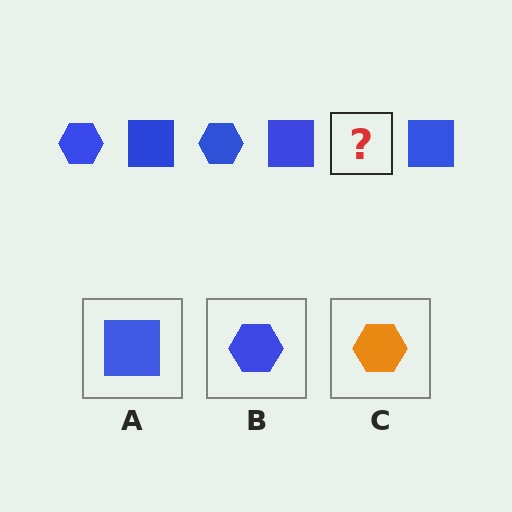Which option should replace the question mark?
Option B.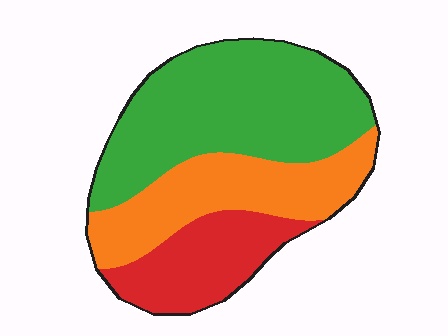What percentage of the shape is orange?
Orange takes up about one third (1/3) of the shape.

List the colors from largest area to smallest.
From largest to smallest: green, orange, red.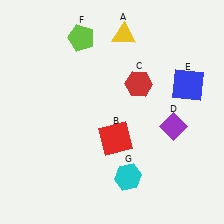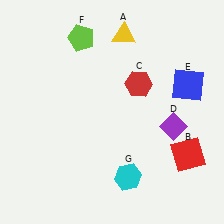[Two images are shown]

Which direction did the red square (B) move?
The red square (B) moved right.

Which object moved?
The red square (B) moved right.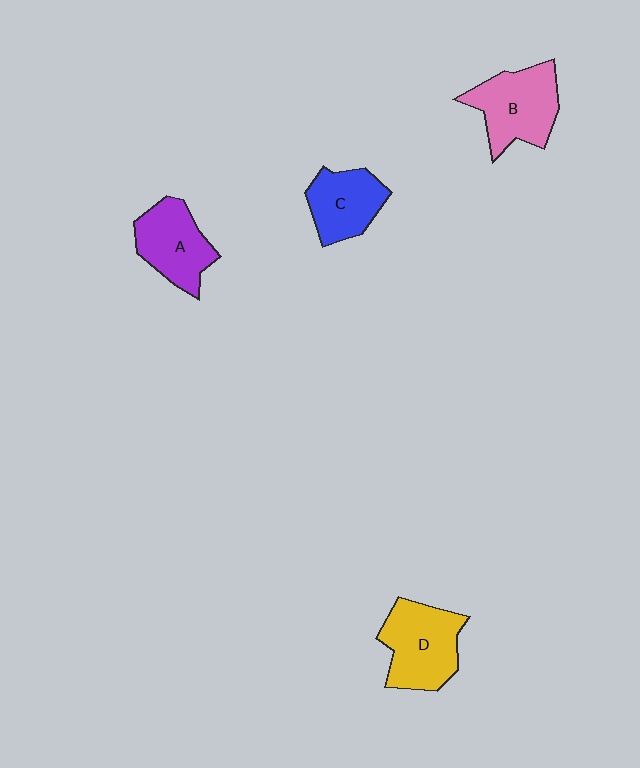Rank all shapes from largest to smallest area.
From largest to smallest: D (yellow), B (pink), A (purple), C (blue).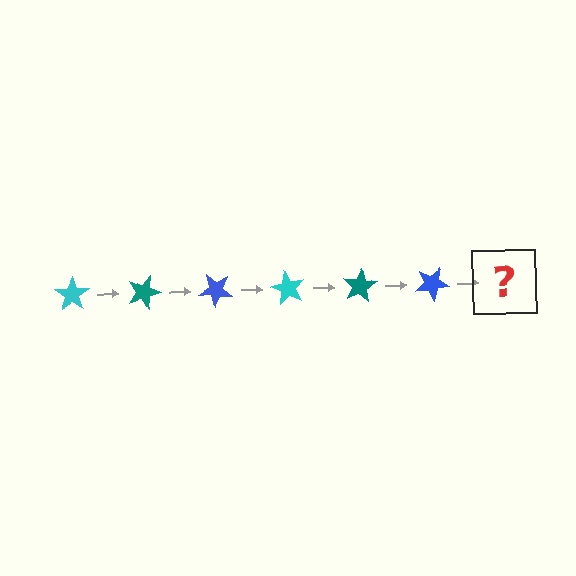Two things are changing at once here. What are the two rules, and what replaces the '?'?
The two rules are that it rotates 20 degrees each step and the color cycles through cyan, teal, and blue. The '?' should be a cyan star, rotated 120 degrees from the start.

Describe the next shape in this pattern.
It should be a cyan star, rotated 120 degrees from the start.